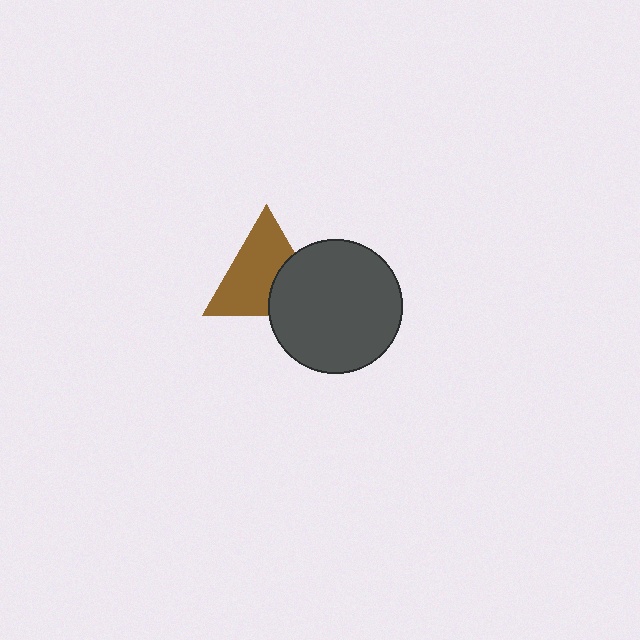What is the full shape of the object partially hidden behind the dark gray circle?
The partially hidden object is a brown triangle.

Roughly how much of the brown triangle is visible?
Most of it is visible (roughly 67%).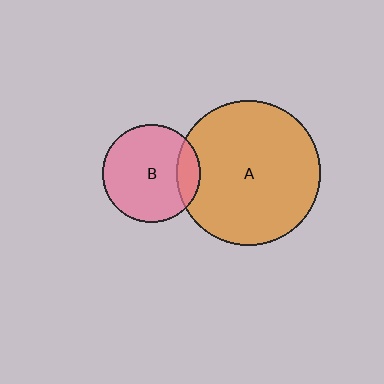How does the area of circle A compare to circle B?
Approximately 2.2 times.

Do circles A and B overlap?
Yes.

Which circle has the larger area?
Circle A (orange).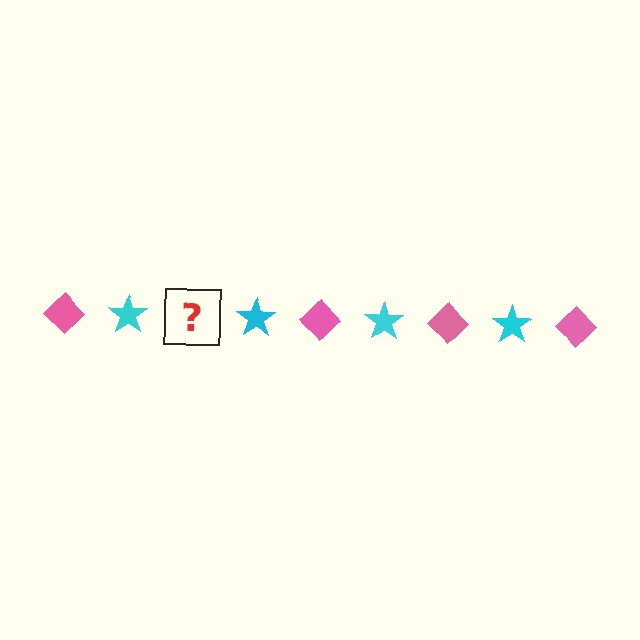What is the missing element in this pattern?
The missing element is a pink diamond.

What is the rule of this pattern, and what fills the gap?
The rule is that the pattern alternates between pink diamond and cyan star. The gap should be filled with a pink diamond.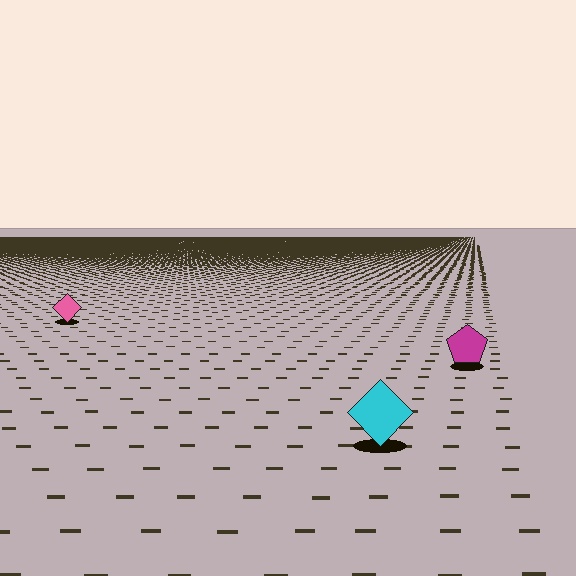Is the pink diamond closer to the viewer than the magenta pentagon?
No. The magenta pentagon is closer — you can tell from the texture gradient: the ground texture is coarser near it.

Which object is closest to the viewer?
The cyan diamond is closest. The texture marks near it are larger and more spread out.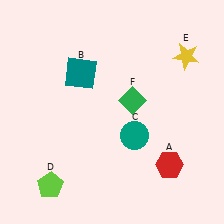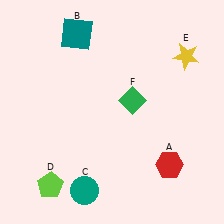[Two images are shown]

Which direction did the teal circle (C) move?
The teal circle (C) moved down.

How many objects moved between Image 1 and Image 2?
2 objects moved between the two images.